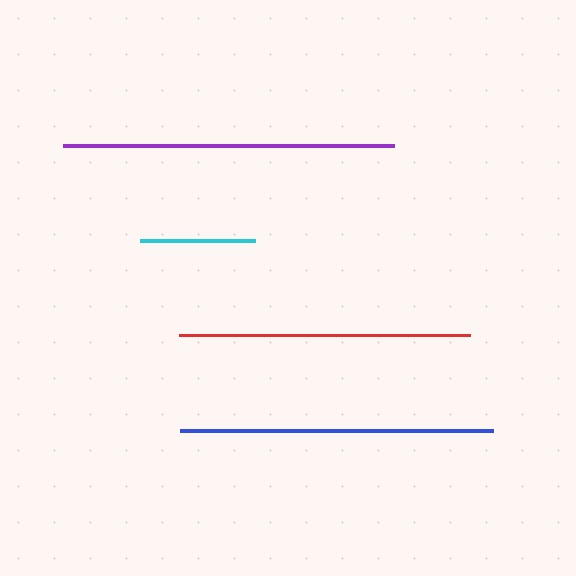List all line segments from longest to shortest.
From longest to shortest: purple, blue, red, cyan.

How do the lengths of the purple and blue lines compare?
The purple and blue lines are approximately the same length.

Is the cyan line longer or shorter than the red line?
The red line is longer than the cyan line.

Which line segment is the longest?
The purple line is the longest at approximately 332 pixels.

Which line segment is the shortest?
The cyan line is the shortest at approximately 115 pixels.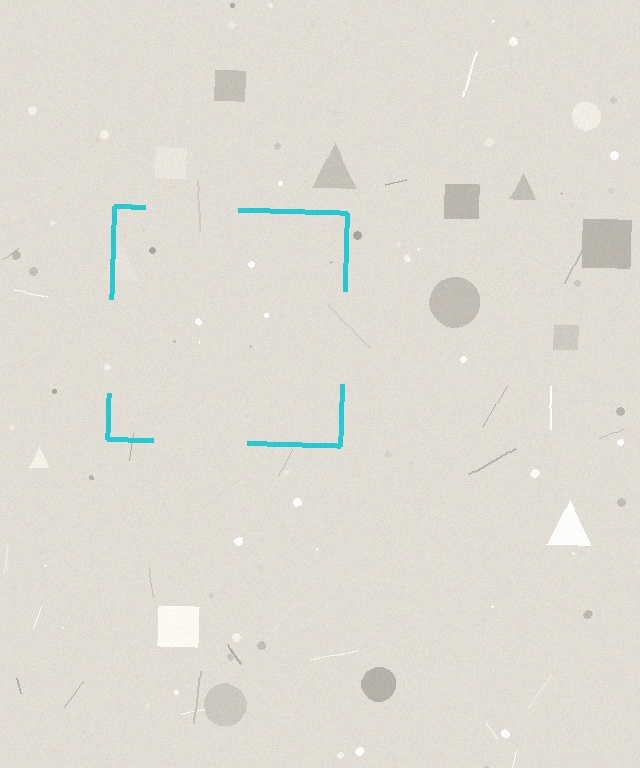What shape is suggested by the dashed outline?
The dashed outline suggests a square.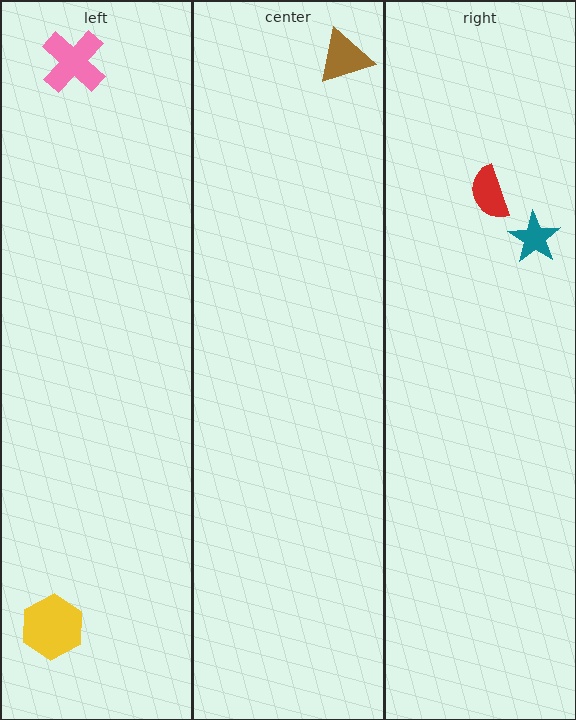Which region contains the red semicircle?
The right region.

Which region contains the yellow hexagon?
The left region.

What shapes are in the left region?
The pink cross, the yellow hexagon.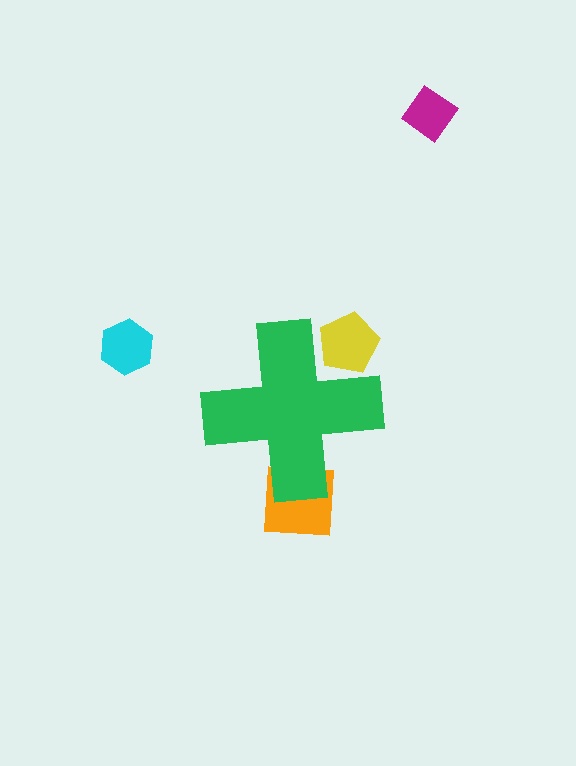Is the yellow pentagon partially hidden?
Yes, the yellow pentagon is partially hidden behind the green cross.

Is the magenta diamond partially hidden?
No, the magenta diamond is fully visible.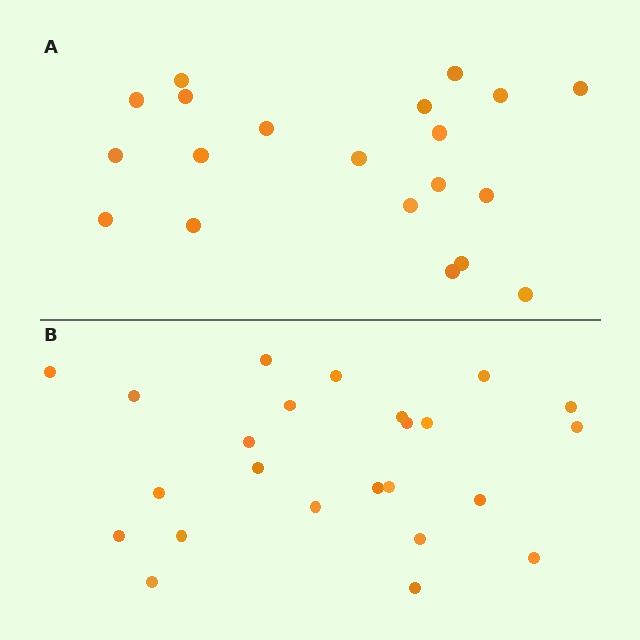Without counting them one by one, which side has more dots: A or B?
Region B (the bottom region) has more dots.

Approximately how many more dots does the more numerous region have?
Region B has about 4 more dots than region A.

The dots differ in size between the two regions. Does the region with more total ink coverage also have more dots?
No. Region A has more total ink coverage because its dots are larger, but region B actually contains more individual dots. Total area can be misleading — the number of items is what matters here.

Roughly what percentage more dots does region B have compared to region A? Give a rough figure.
About 20% more.